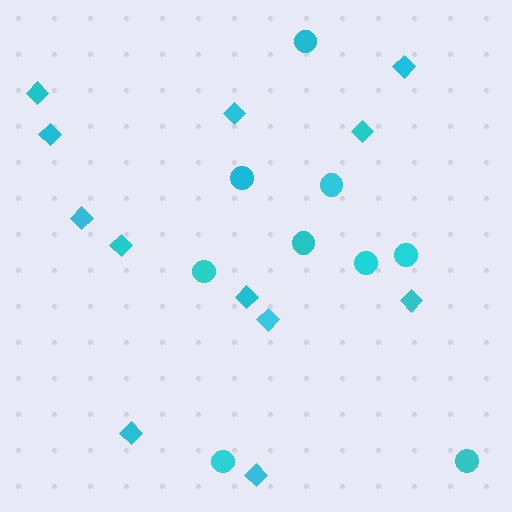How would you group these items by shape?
There are 2 groups: one group of diamonds (12) and one group of circles (9).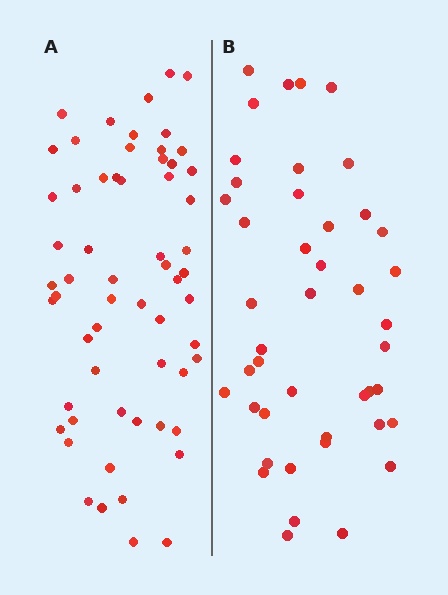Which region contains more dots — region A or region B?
Region A (the left region) has more dots.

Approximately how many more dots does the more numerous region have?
Region A has approximately 15 more dots than region B.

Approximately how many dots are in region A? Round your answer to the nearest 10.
About 60 dots.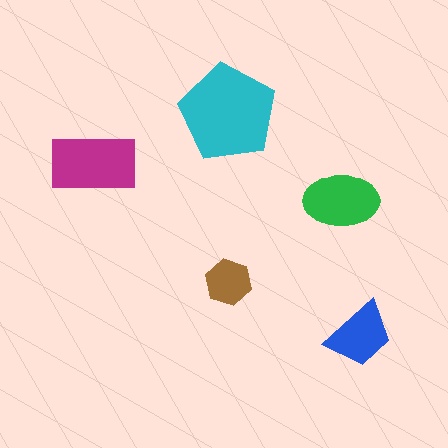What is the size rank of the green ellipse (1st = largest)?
3rd.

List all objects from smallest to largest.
The brown hexagon, the blue trapezoid, the green ellipse, the magenta rectangle, the cyan pentagon.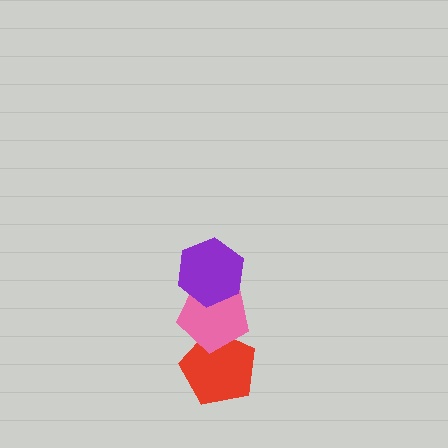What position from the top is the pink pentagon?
The pink pentagon is 2nd from the top.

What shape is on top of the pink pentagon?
The purple hexagon is on top of the pink pentagon.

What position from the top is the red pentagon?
The red pentagon is 3rd from the top.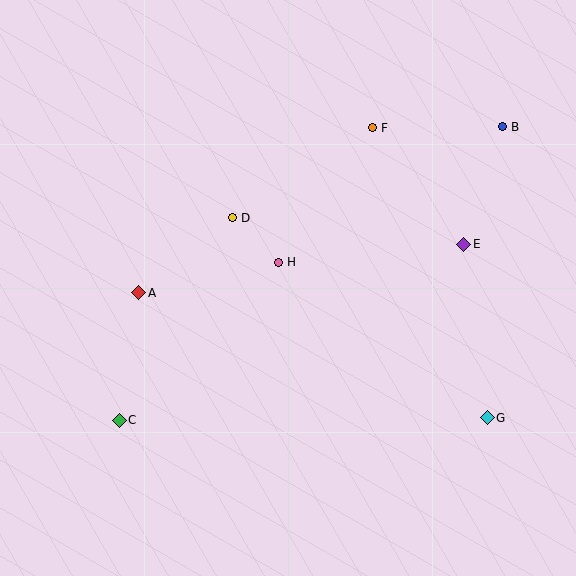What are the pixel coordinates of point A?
Point A is at (139, 293).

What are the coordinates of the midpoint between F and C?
The midpoint between F and C is at (246, 274).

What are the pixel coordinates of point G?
Point G is at (487, 418).